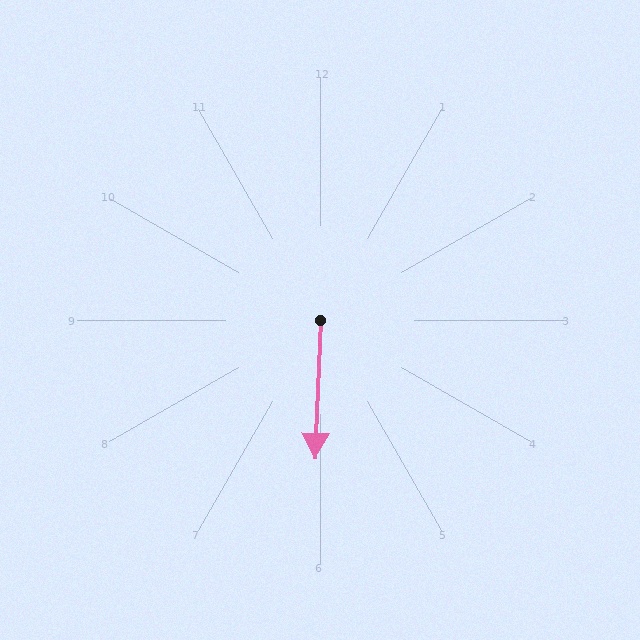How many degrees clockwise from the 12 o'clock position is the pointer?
Approximately 182 degrees.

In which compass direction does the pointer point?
South.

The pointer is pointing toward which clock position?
Roughly 6 o'clock.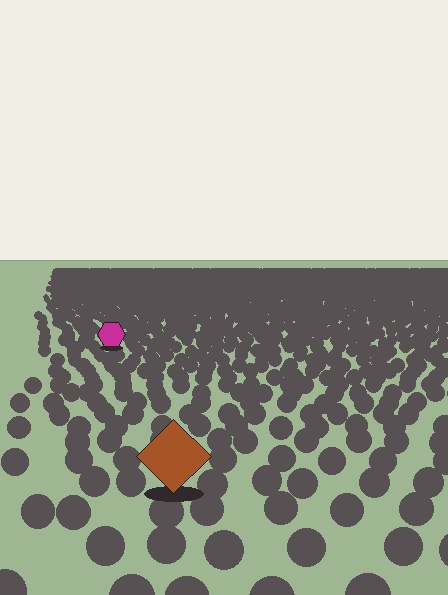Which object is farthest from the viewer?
The magenta hexagon is farthest from the viewer. It appears smaller and the ground texture around it is denser.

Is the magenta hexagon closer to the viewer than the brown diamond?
No. The brown diamond is closer — you can tell from the texture gradient: the ground texture is coarser near it.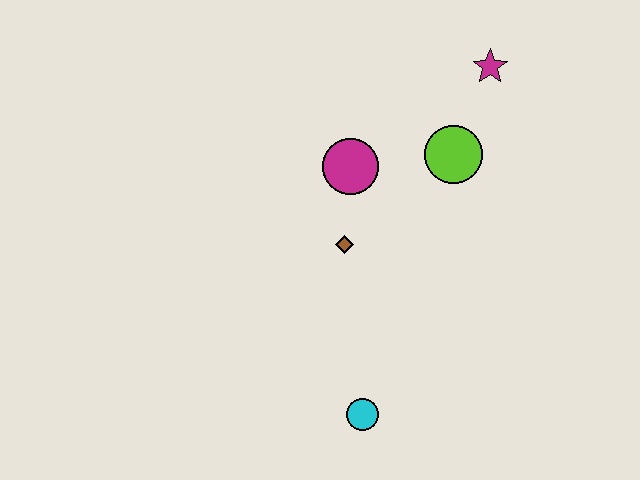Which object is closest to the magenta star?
The lime circle is closest to the magenta star.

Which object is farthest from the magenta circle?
The cyan circle is farthest from the magenta circle.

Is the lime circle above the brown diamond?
Yes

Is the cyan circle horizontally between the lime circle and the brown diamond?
Yes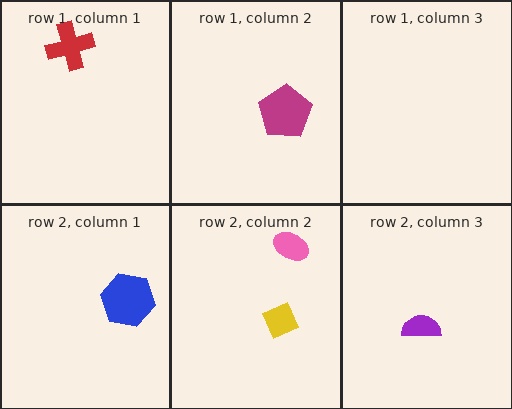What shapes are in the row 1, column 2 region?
The magenta pentagon.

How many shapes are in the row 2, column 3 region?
1.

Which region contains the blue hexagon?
The row 2, column 1 region.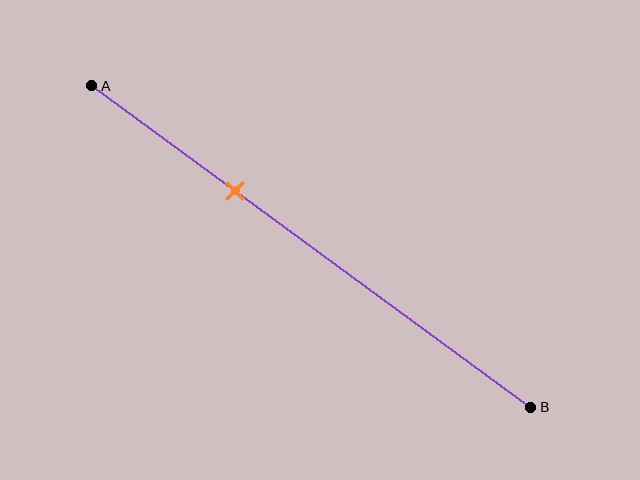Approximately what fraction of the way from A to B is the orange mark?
The orange mark is approximately 35% of the way from A to B.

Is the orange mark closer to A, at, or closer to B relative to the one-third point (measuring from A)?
The orange mark is approximately at the one-third point of segment AB.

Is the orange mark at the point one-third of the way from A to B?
Yes, the mark is approximately at the one-third point.